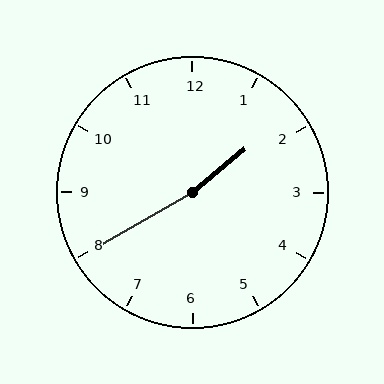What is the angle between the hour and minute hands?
Approximately 170 degrees.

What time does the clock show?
1:40.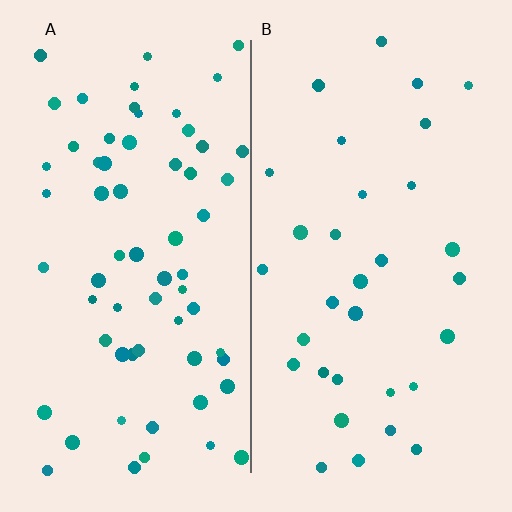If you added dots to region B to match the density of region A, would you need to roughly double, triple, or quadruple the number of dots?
Approximately double.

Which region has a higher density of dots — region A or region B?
A (the left).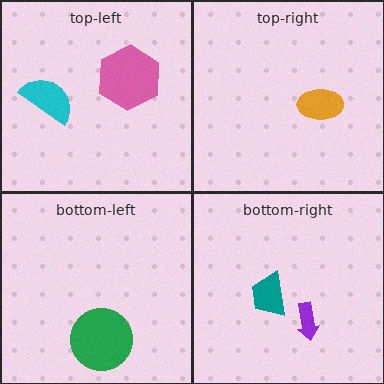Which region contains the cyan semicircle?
The top-left region.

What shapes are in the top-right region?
The orange ellipse.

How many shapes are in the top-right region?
1.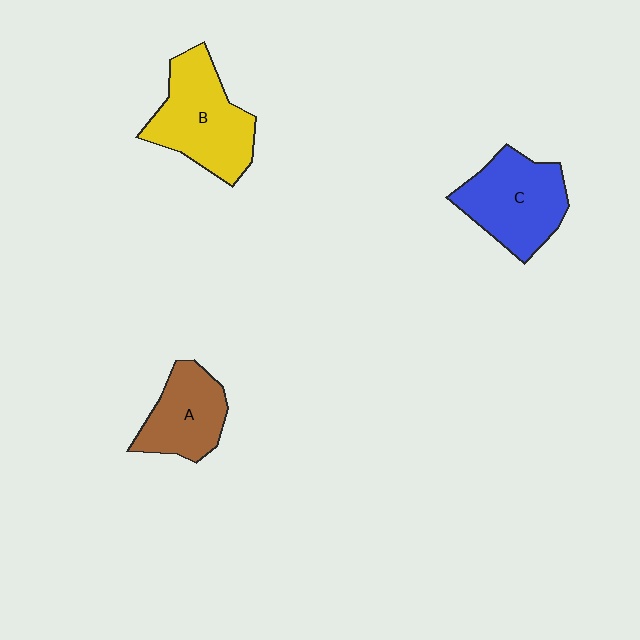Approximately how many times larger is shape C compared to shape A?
Approximately 1.3 times.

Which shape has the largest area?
Shape B (yellow).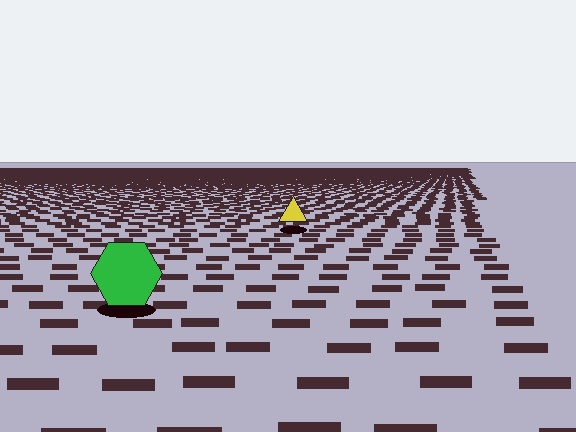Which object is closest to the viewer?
The green hexagon is closest. The texture marks near it are larger and more spread out.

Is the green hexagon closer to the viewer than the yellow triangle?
Yes. The green hexagon is closer — you can tell from the texture gradient: the ground texture is coarser near it.